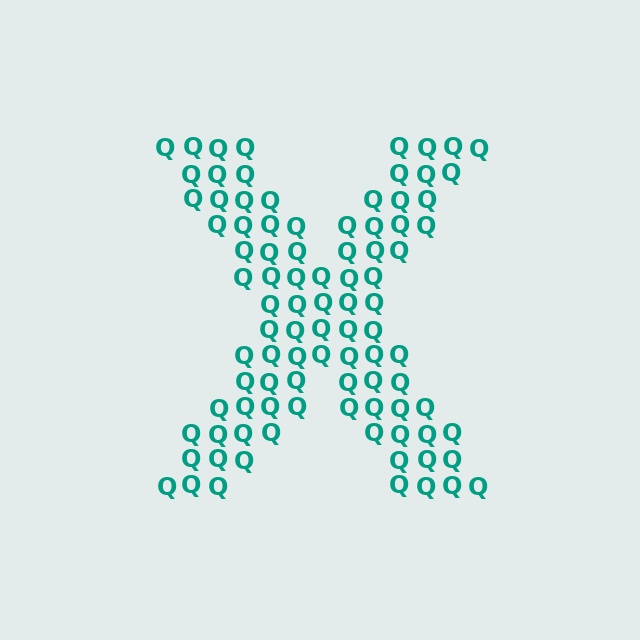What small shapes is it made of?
It is made of small letter Q's.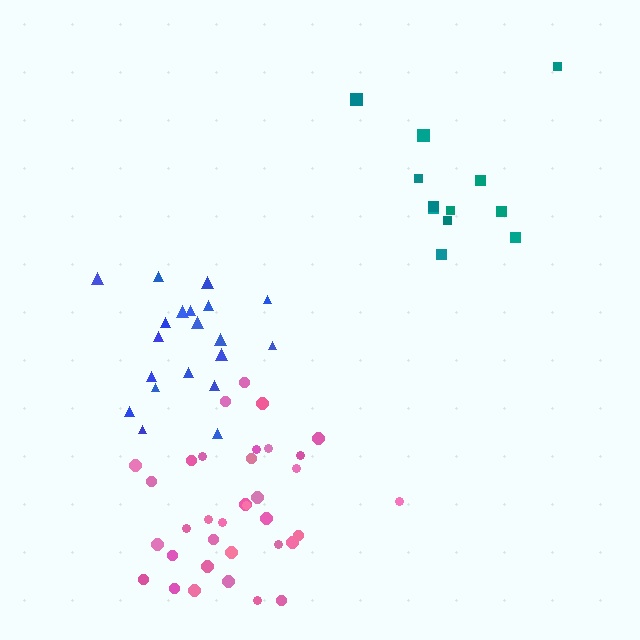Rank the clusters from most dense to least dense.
pink, blue, teal.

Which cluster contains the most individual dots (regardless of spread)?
Pink (35).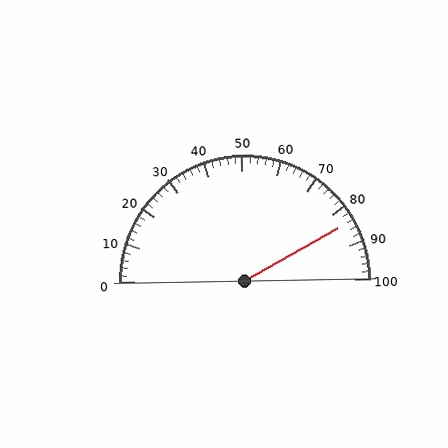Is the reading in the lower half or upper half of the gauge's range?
The reading is in the upper half of the range (0 to 100).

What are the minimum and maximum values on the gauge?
The gauge ranges from 0 to 100.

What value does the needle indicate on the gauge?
The needle indicates approximately 84.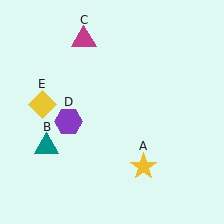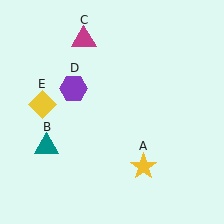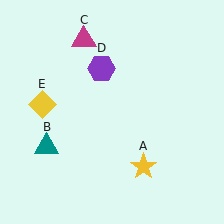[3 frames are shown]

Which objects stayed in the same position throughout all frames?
Yellow star (object A) and teal triangle (object B) and magenta triangle (object C) and yellow diamond (object E) remained stationary.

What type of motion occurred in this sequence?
The purple hexagon (object D) rotated clockwise around the center of the scene.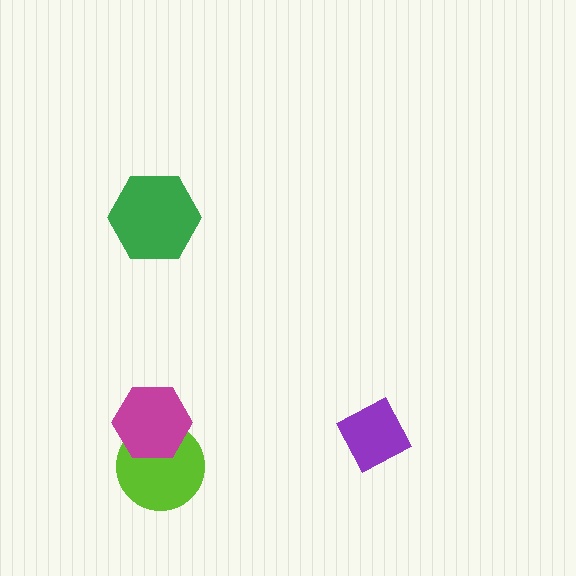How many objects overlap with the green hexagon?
0 objects overlap with the green hexagon.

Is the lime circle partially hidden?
Yes, it is partially covered by another shape.